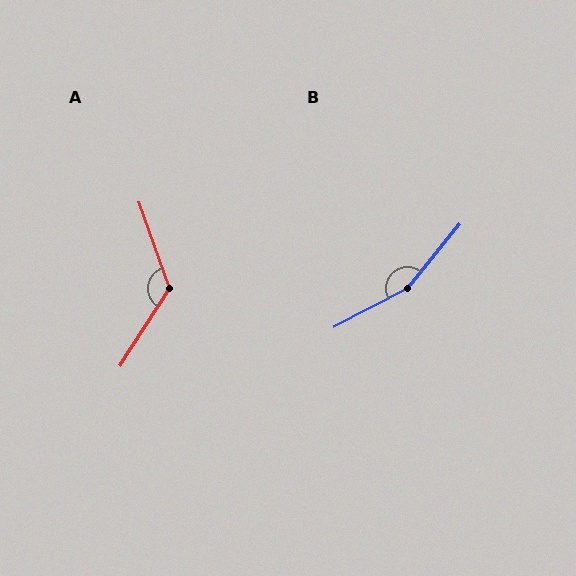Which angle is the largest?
B, at approximately 157 degrees.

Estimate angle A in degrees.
Approximately 128 degrees.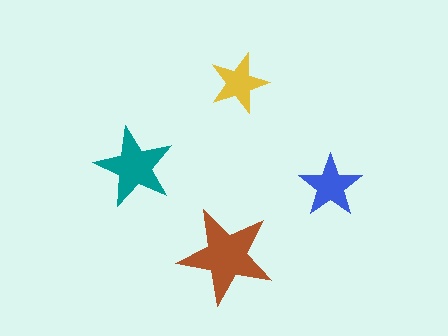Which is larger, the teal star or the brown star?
The brown one.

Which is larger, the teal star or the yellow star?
The teal one.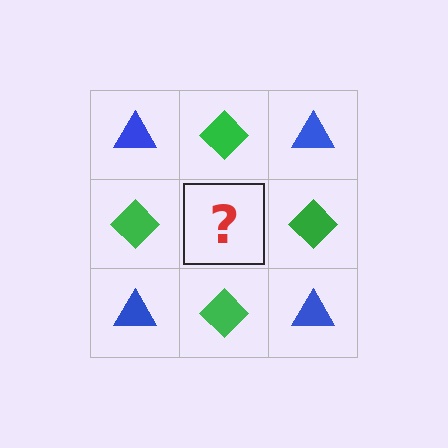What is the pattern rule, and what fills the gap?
The rule is that it alternates blue triangle and green diamond in a checkerboard pattern. The gap should be filled with a blue triangle.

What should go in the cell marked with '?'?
The missing cell should contain a blue triangle.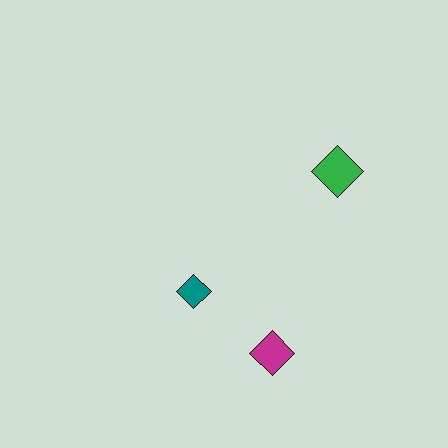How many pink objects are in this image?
There are no pink objects.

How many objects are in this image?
There are 3 objects.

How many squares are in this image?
There are no squares.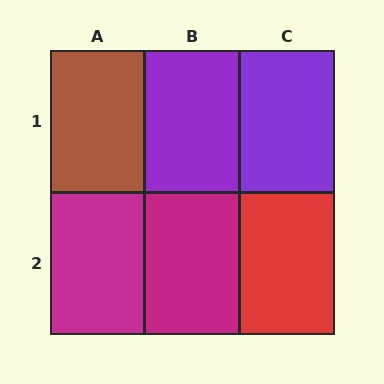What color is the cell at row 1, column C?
Purple.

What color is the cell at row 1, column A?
Brown.